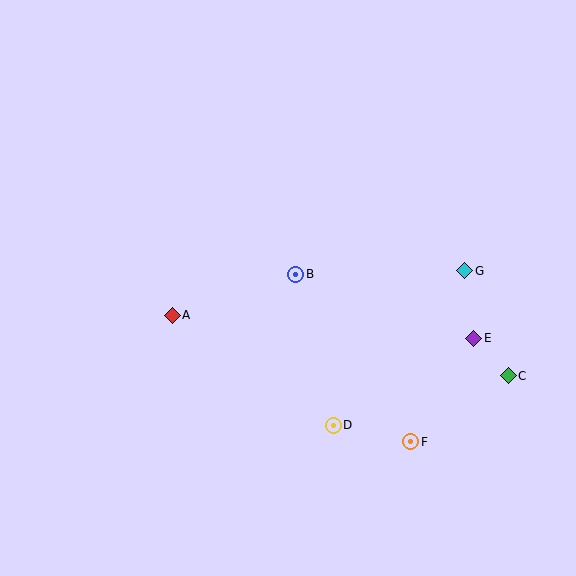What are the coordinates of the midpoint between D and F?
The midpoint between D and F is at (372, 434).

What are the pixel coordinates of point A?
Point A is at (172, 315).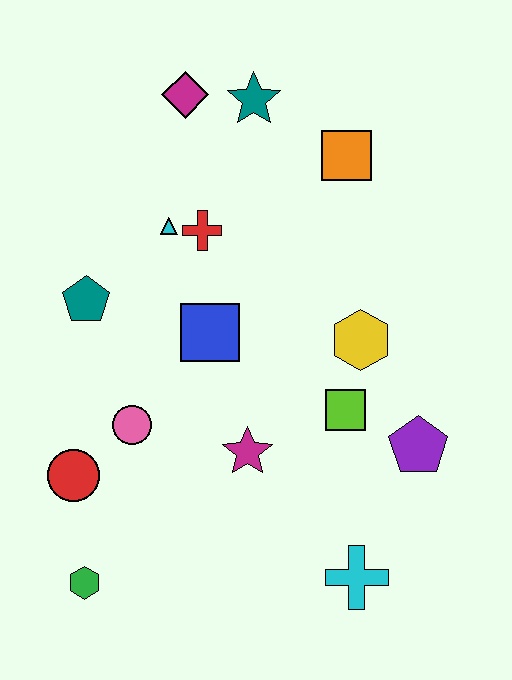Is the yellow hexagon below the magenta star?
No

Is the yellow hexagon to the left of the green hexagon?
No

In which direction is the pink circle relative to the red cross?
The pink circle is below the red cross.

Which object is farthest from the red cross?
The cyan cross is farthest from the red cross.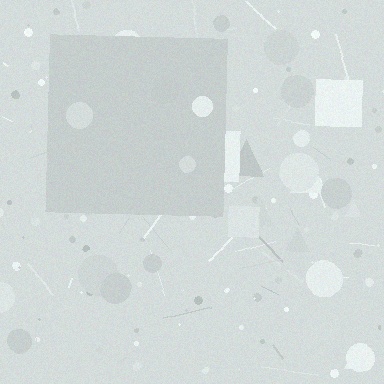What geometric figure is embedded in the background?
A square is embedded in the background.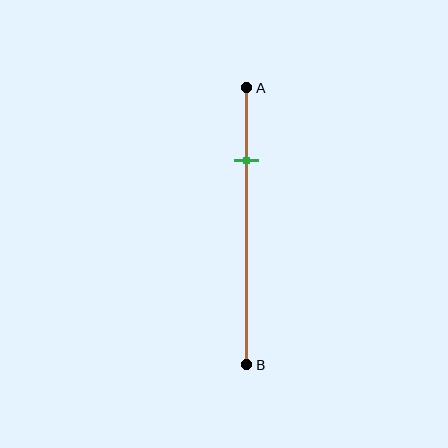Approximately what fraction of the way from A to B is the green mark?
The green mark is approximately 25% of the way from A to B.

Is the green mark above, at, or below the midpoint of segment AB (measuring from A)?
The green mark is above the midpoint of segment AB.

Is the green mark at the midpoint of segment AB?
No, the mark is at about 25% from A, not at the 50% midpoint.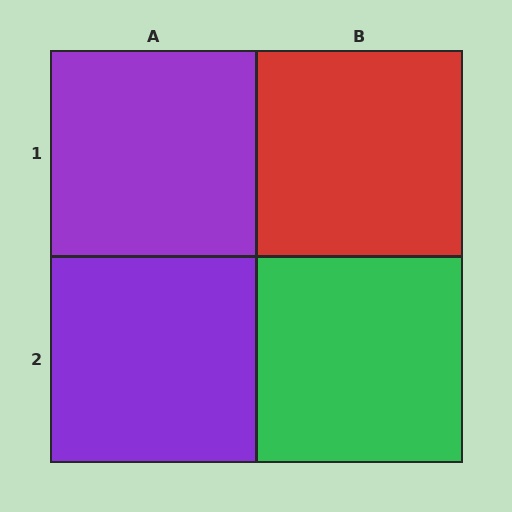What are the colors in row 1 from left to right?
Purple, red.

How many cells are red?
1 cell is red.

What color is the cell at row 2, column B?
Green.